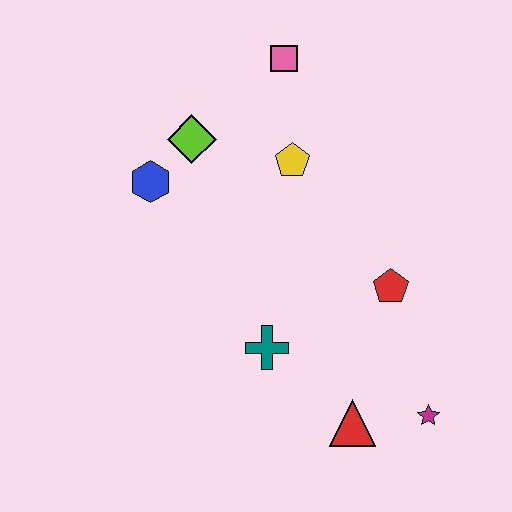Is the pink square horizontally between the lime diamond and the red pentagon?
Yes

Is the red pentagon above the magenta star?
Yes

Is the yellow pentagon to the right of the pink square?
Yes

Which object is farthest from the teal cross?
The pink square is farthest from the teal cross.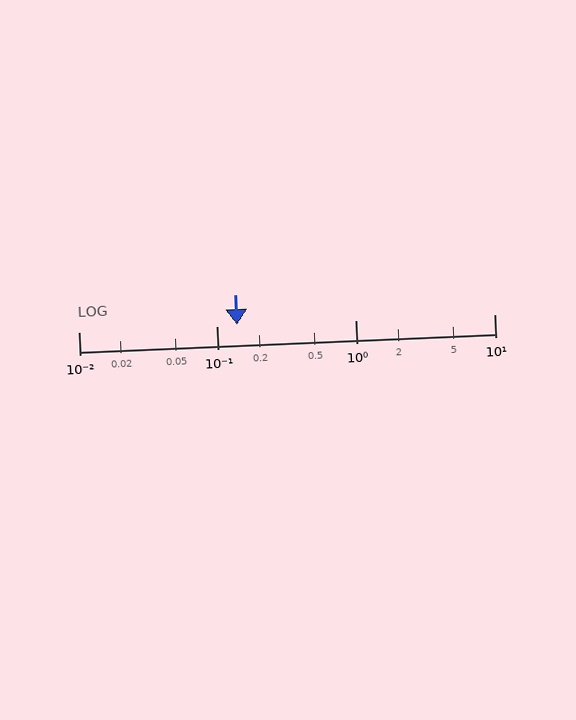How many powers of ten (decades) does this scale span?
The scale spans 3 decades, from 0.01 to 10.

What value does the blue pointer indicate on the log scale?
The pointer indicates approximately 0.14.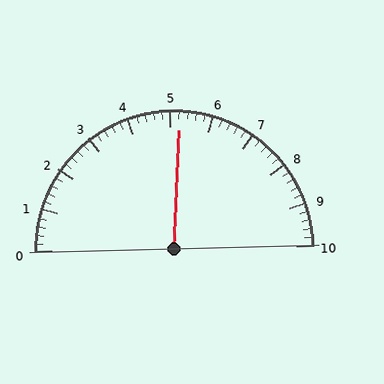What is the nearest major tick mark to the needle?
The nearest major tick mark is 5.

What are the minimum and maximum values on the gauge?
The gauge ranges from 0 to 10.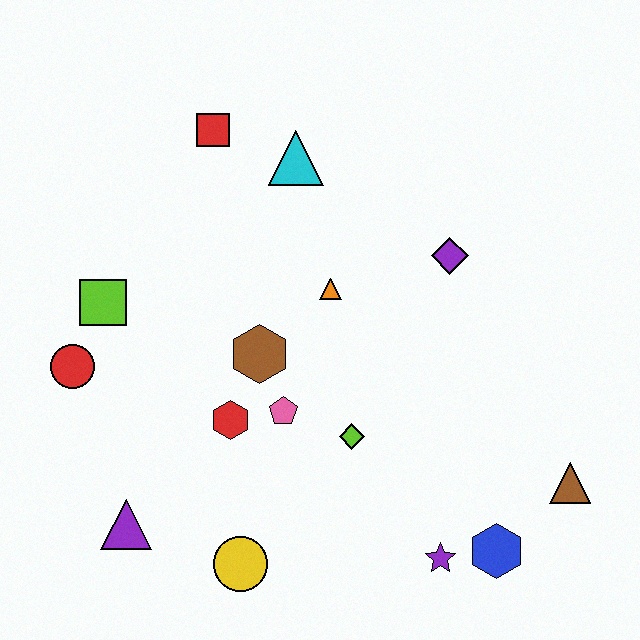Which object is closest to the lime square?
The red circle is closest to the lime square.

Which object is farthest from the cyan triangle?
The blue hexagon is farthest from the cyan triangle.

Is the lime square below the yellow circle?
No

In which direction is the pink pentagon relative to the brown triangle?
The pink pentagon is to the left of the brown triangle.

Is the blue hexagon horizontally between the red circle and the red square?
No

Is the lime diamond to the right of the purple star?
No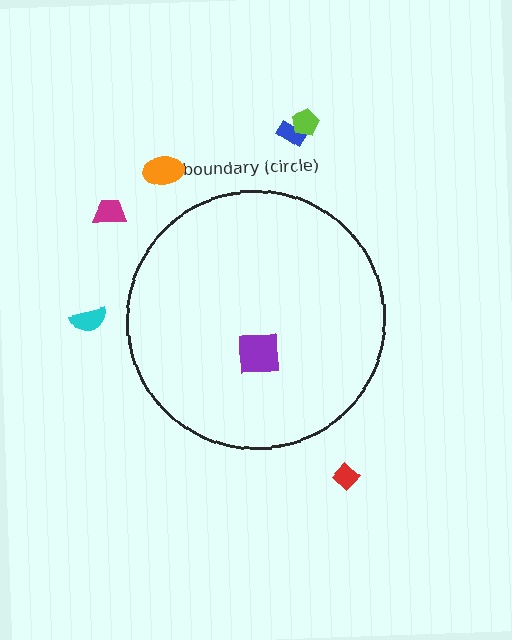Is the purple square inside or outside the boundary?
Inside.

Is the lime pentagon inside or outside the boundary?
Outside.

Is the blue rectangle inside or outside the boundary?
Outside.